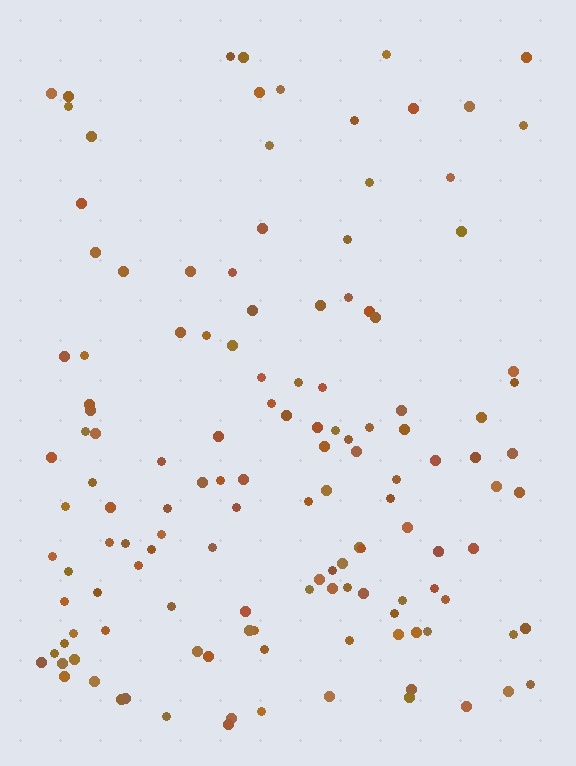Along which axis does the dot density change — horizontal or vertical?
Vertical.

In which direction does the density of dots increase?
From top to bottom, with the bottom side densest.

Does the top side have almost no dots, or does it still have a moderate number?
Still a moderate number, just noticeably fewer than the bottom.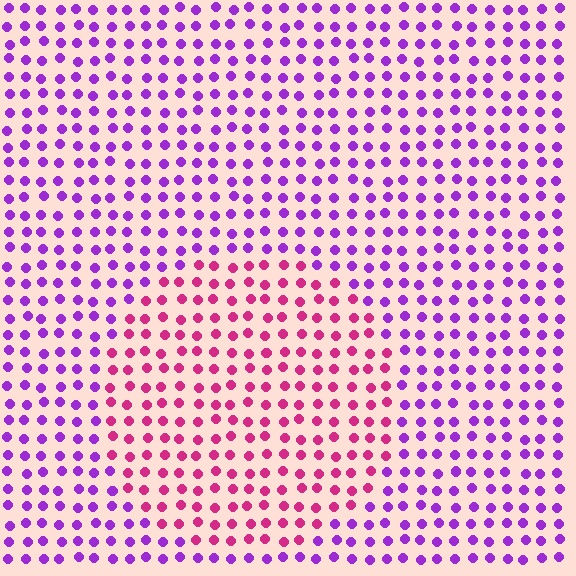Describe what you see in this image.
The image is filled with small purple elements in a uniform arrangement. A circle-shaped region is visible where the elements are tinted to a slightly different hue, forming a subtle color boundary.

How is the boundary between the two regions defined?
The boundary is defined purely by a slight shift in hue (about 47 degrees). Spacing, size, and orientation are identical on both sides.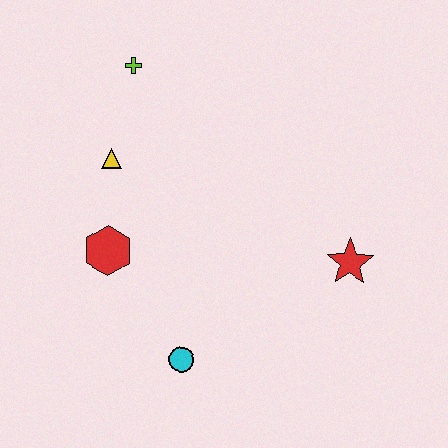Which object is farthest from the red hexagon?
The red star is farthest from the red hexagon.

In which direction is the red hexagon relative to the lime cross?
The red hexagon is below the lime cross.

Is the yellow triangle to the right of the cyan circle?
No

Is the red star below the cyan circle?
No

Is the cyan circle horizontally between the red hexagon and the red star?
Yes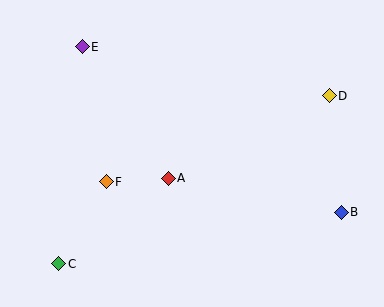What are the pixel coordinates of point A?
Point A is at (168, 178).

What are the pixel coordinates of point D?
Point D is at (329, 96).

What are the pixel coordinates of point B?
Point B is at (341, 212).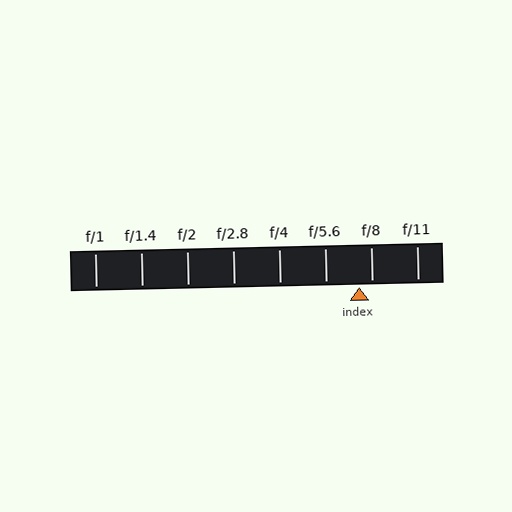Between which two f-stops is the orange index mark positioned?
The index mark is between f/5.6 and f/8.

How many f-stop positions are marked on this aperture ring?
There are 8 f-stop positions marked.